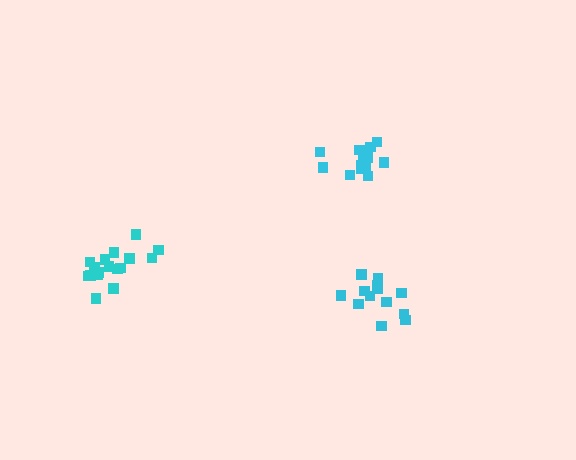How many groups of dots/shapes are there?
There are 3 groups.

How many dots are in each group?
Group 1: 13 dots, Group 2: 14 dots, Group 3: 17 dots (44 total).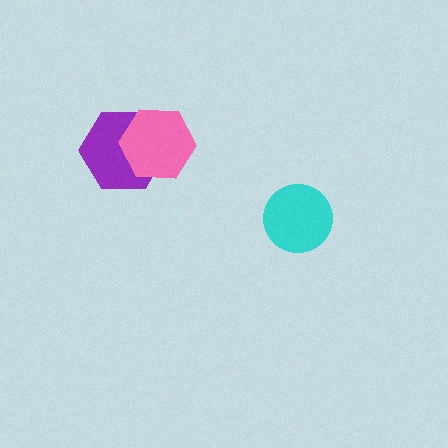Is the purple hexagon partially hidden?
Yes, it is partially covered by another shape.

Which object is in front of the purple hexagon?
The pink hexagon is in front of the purple hexagon.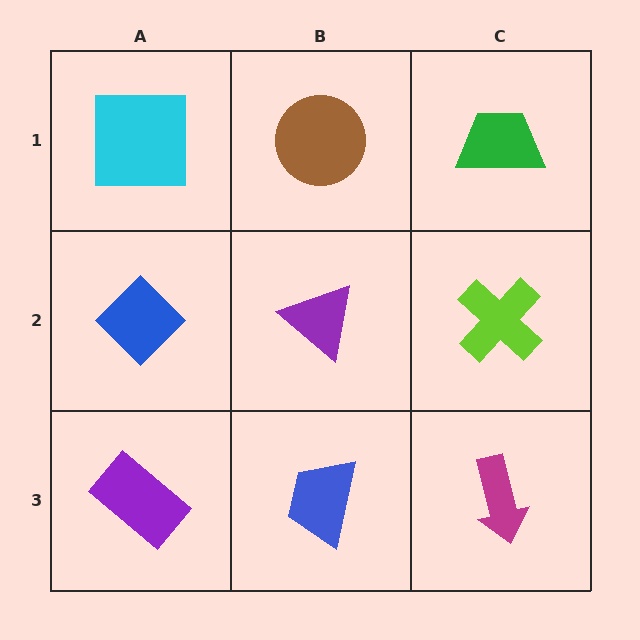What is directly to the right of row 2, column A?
A purple triangle.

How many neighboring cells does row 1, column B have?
3.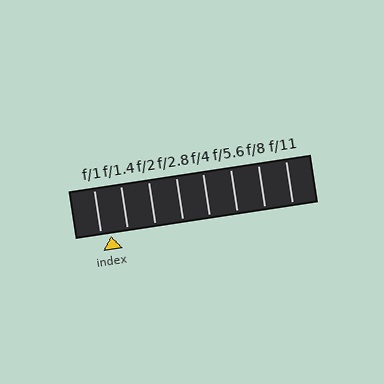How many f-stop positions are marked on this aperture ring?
There are 8 f-stop positions marked.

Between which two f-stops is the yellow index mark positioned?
The index mark is between f/1 and f/1.4.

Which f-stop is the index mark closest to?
The index mark is closest to f/1.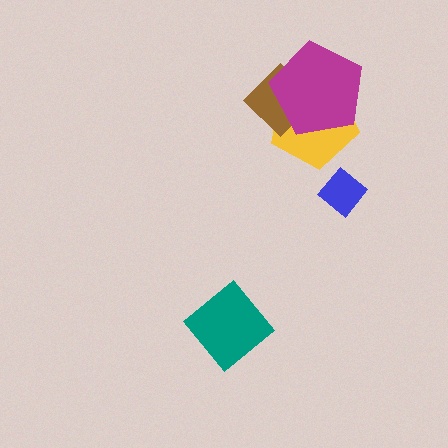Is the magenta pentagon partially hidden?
No, no other shape covers it.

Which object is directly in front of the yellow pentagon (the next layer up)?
The brown diamond is directly in front of the yellow pentagon.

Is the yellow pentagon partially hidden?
Yes, it is partially covered by another shape.